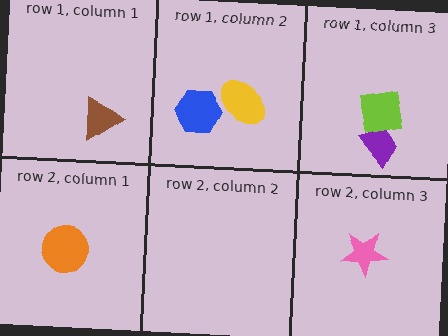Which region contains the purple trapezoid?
The row 1, column 3 region.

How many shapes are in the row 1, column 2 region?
2.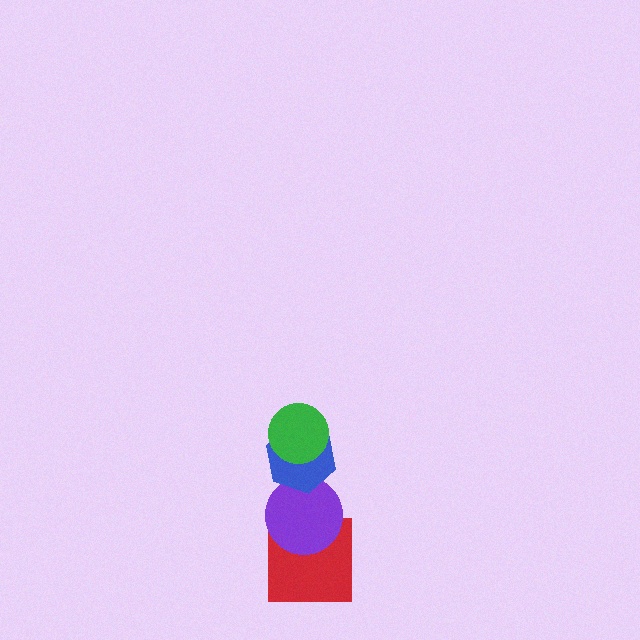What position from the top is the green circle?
The green circle is 1st from the top.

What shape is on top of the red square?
The purple circle is on top of the red square.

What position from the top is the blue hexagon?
The blue hexagon is 2nd from the top.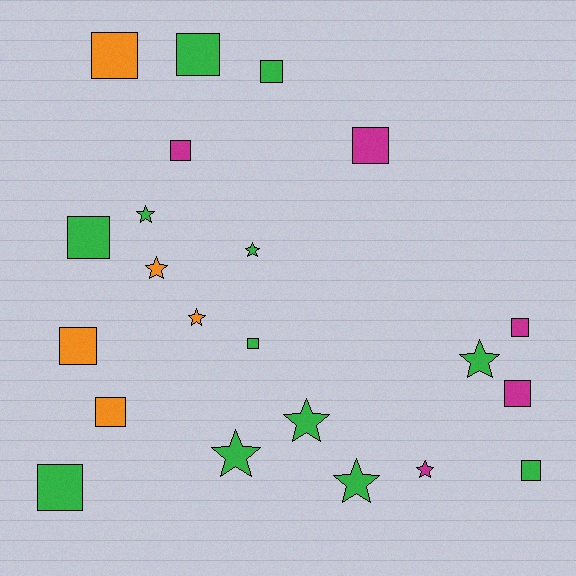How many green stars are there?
There are 6 green stars.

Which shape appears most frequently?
Square, with 13 objects.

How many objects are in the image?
There are 22 objects.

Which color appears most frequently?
Green, with 12 objects.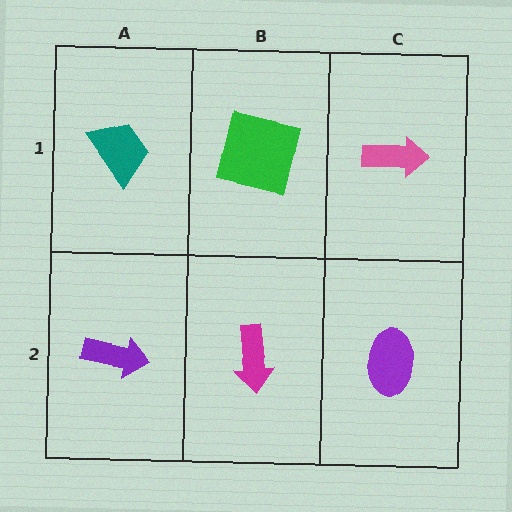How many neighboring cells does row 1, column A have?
2.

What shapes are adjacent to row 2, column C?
A pink arrow (row 1, column C), a magenta arrow (row 2, column B).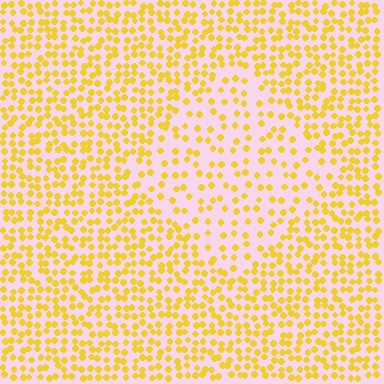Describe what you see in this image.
The image contains small yellow elements arranged at two different densities. A diamond-shaped region is visible where the elements are less densely packed than the surrounding area.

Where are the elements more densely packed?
The elements are more densely packed outside the diamond boundary.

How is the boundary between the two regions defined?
The boundary is defined by a change in element density (approximately 1.9x ratio). All elements are the same color, size, and shape.